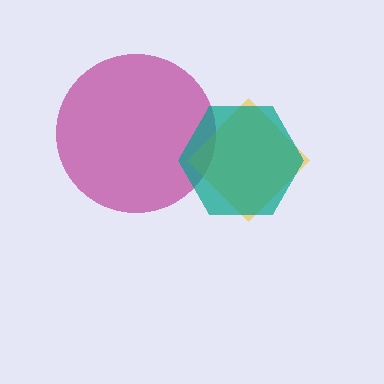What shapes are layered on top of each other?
The layered shapes are: a magenta circle, a yellow diamond, a teal hexagon.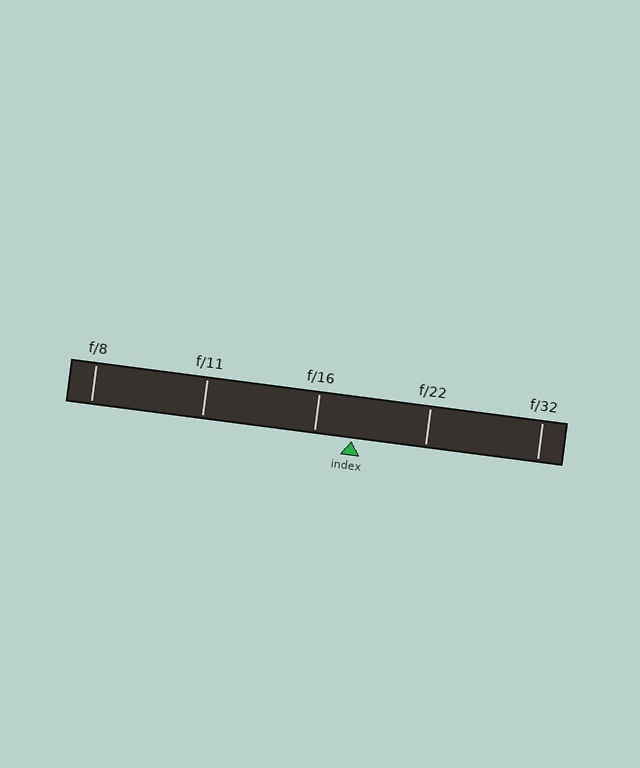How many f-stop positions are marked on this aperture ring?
There are 5 f-stop positions marked.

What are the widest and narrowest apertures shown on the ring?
The widest aperture shown is f/8 and the narrowest is f/32.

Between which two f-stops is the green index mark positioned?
The index mark is between f/16 and f/22.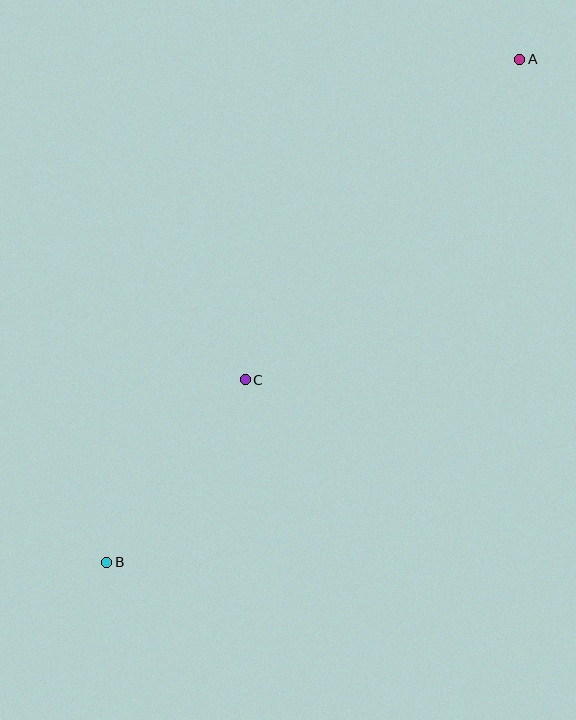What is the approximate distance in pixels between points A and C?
The distance between A and C is approximately 422 pixels.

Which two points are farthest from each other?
Points A and B are farthest from each other.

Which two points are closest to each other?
Points B and C are closest to each other.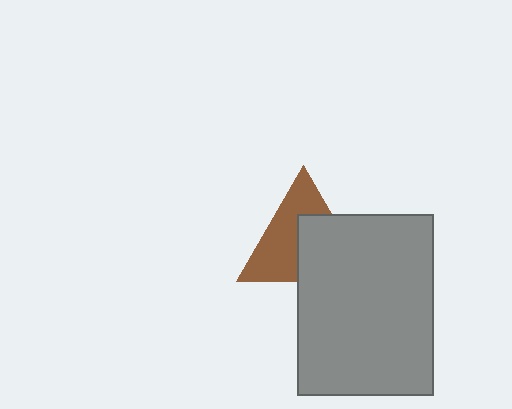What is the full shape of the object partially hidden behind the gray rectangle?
The partially hidden object is a brown triangle.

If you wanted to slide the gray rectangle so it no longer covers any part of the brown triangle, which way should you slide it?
Slide it toward the lower-right — that is the most direct way to separate the two shapes.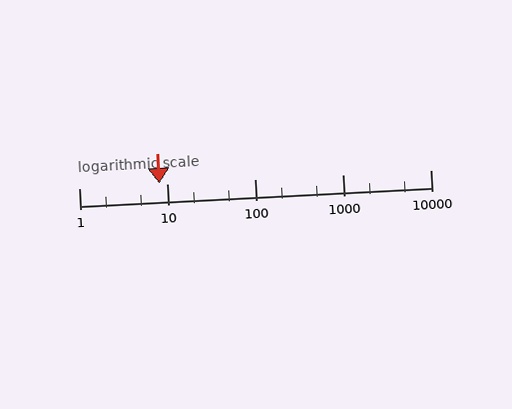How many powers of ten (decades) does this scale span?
The scale spans 4 decades, from 1 to 10000.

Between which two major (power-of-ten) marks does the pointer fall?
The pointer is between 1 and 10.